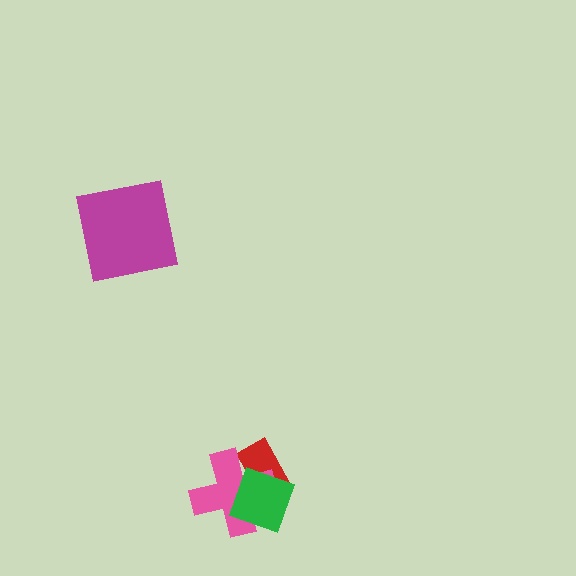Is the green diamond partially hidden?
No, no other shape covers it.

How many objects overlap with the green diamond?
2 objects overlap with the green diamond.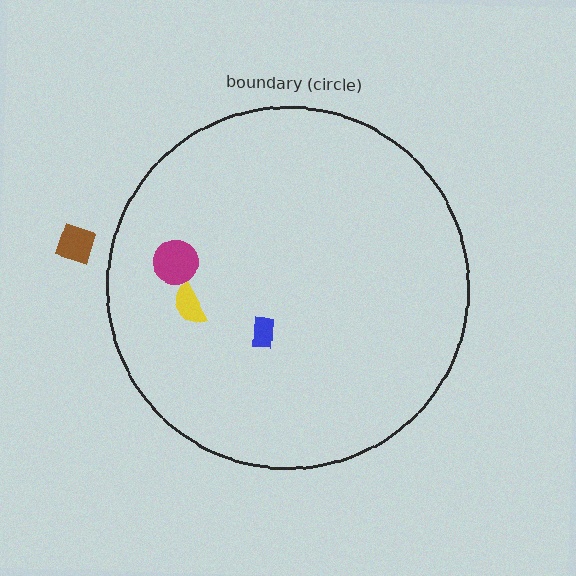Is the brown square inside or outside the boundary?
Outside.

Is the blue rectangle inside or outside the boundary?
Inside.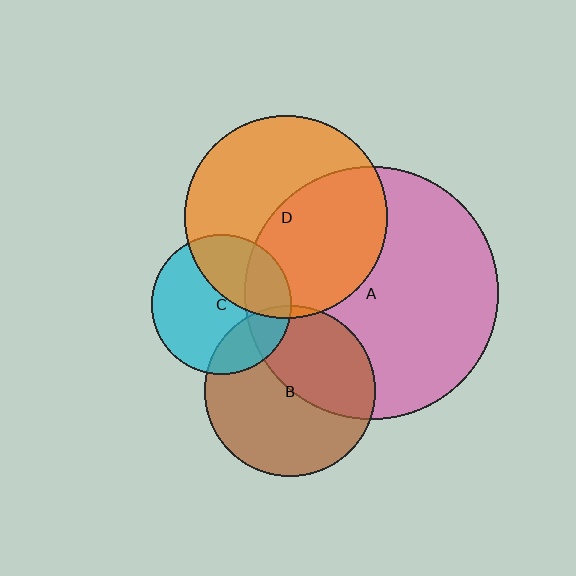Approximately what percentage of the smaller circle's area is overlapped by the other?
Approximately 35%.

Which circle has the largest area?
Circle A (pink).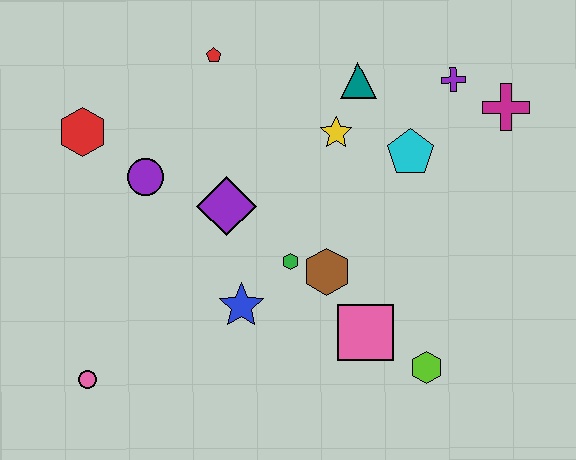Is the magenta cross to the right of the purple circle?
Yes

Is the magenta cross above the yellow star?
Yes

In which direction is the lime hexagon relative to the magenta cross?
The lime hexagon is below the magenta cross.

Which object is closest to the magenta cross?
The purple cross is closest to the magenta cross.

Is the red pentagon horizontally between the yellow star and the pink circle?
Yes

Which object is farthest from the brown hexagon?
The red hexagon is farthest from the brown hexagon.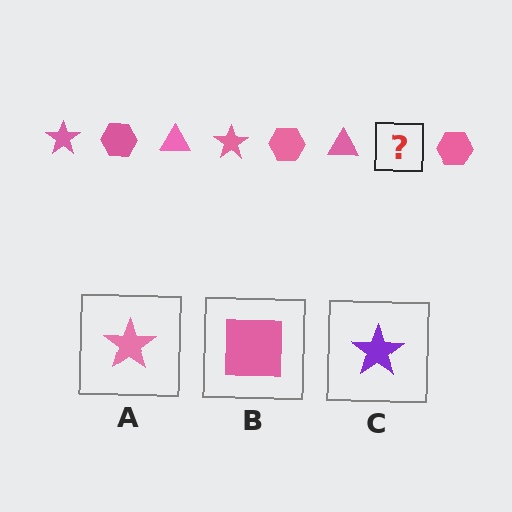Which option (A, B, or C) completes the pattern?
A.